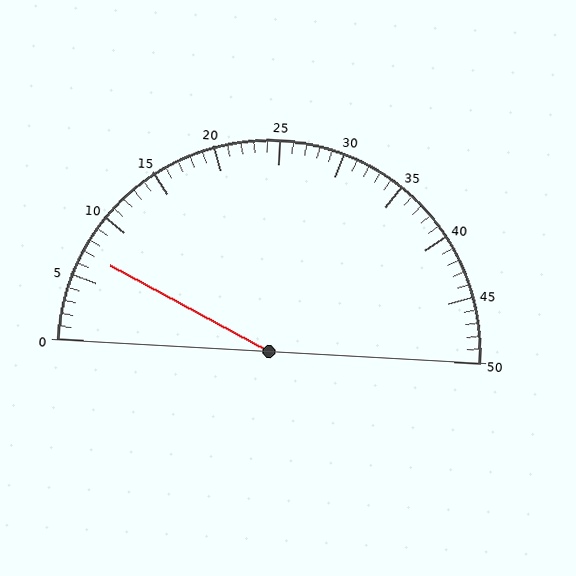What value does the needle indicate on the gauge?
The needle indicates approximately 7.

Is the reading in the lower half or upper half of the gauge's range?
The reading is in the lower half of the range (0 to 50).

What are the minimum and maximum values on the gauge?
The gauge ranges from 0 to 50.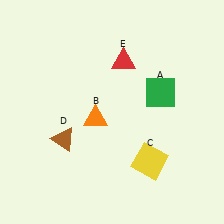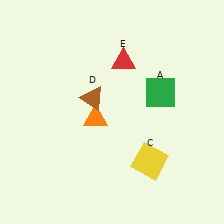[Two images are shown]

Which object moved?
The brown triangle (D) moved up.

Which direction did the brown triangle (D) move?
The brown triangle (D) moved up.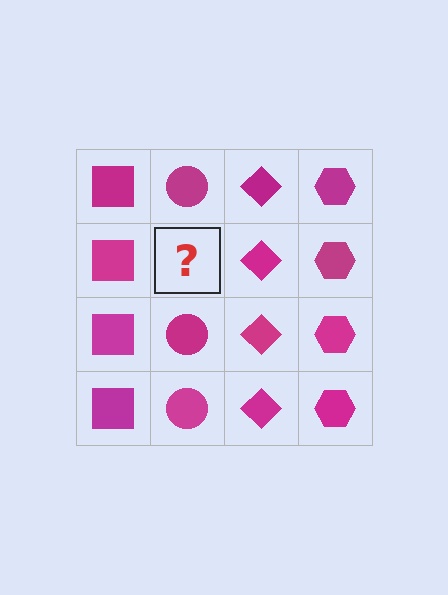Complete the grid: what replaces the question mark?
The question mark should be replaced with a magenta circle.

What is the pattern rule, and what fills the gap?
The rule is that each column has a consistent shape. The gap should be filled with a magenta circle.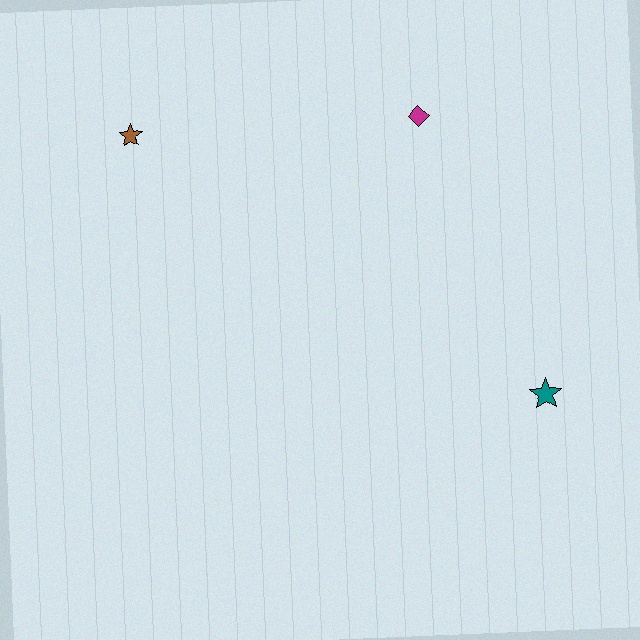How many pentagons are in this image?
There are no pentagons.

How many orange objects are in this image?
There are no orange objects.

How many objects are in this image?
There are 3 objects.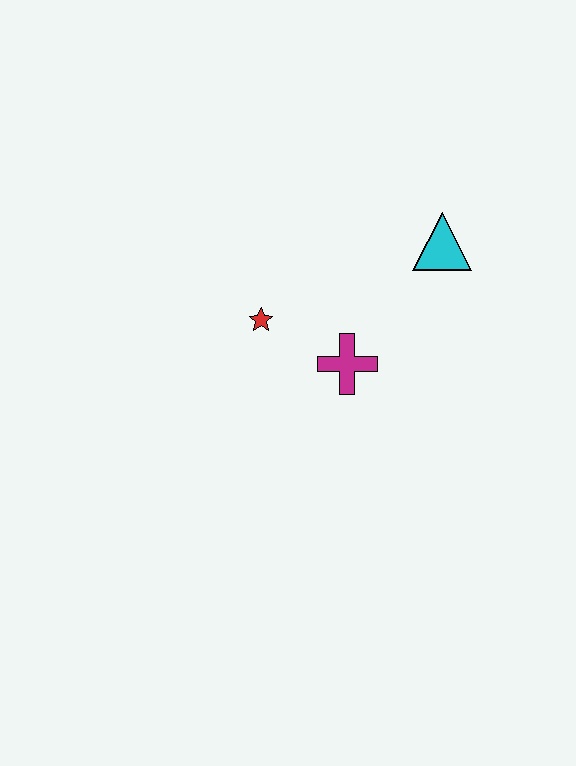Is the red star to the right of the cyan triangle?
No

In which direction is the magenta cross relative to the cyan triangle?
The magenta cross is below the cyan triangle.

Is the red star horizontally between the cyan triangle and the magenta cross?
No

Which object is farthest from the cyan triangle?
The red star is farthest from the cyan triangle.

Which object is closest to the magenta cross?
The red star is closest to the magenta cross.